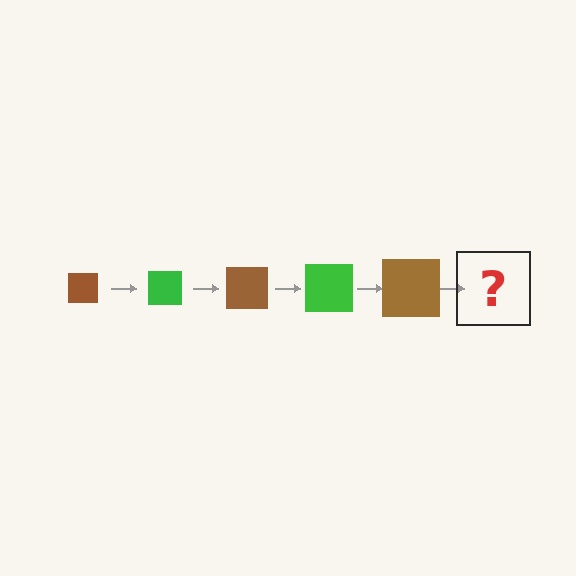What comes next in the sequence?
The next element should be a green square, larger than the previous one.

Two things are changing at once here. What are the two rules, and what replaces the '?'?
The two rules are that the square grows larger each step and the color cycles through brown and green. The '?' should be a green square, larger than the previous one.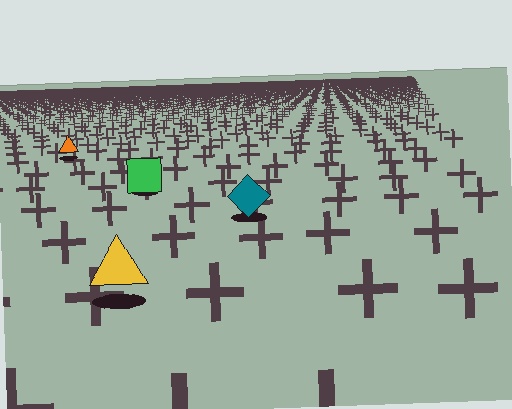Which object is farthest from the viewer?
The orange triangle is farthest from the viewer. It appears smaller and the ground texture around it is denser.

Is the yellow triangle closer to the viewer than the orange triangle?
Yes. The yellow triangle is closer — you can tell from the texture gradient: the ground texture is coarser near it.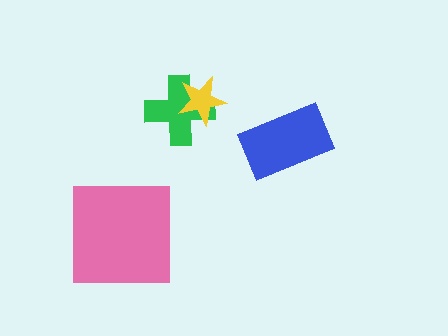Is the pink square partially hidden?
No, no other shape covers it.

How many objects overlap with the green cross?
1 object overlaps with the green cross.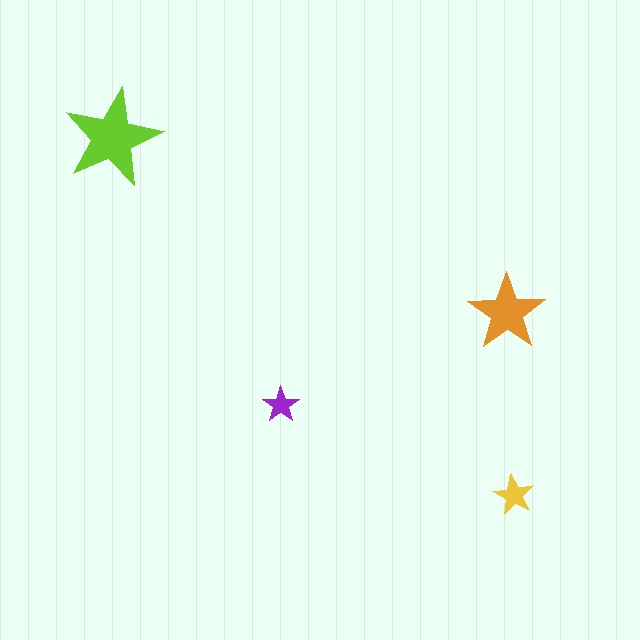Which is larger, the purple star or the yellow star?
The yellow one.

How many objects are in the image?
There are 4 objects in the image.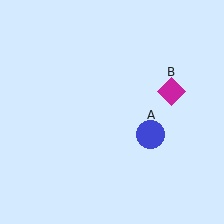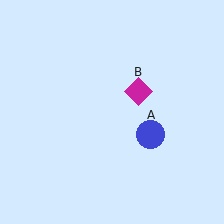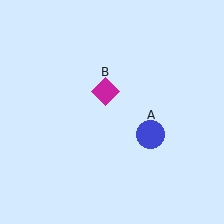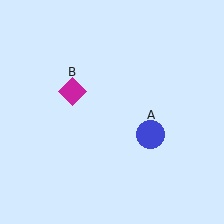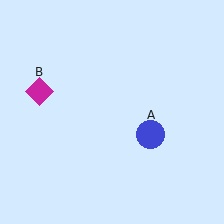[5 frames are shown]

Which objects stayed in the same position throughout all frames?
Blue circle (object A) remained stationary.